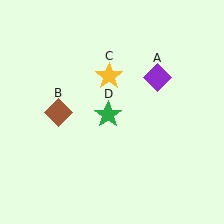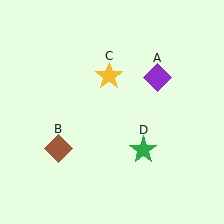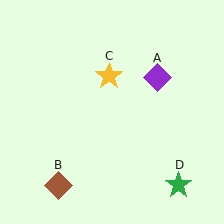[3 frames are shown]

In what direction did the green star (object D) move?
The green star (object D) moved down and to the right.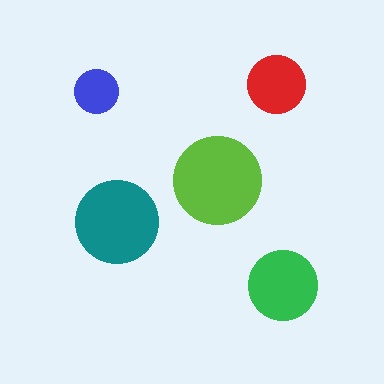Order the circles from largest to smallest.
the lime one, the teal one, the green one, the red one, the blue one.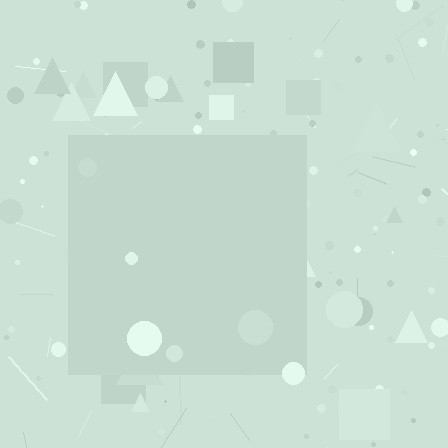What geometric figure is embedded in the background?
A square is embedded in the background.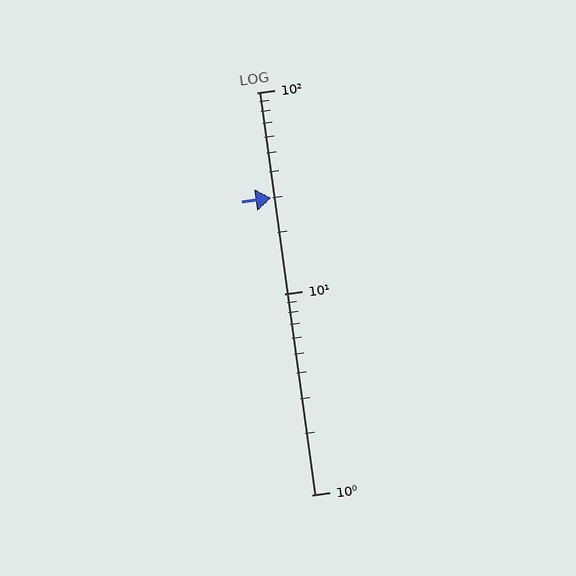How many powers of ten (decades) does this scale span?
The scale spans 2 decades, from 1 to 100.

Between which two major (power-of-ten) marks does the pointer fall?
The pointer is between 10 and 100.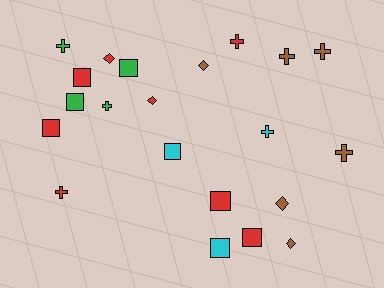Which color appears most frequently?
Red, with 8 objects.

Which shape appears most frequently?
Cross, with 8 objects.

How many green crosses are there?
There are 2 green crosses.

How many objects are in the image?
There are 21 objects.